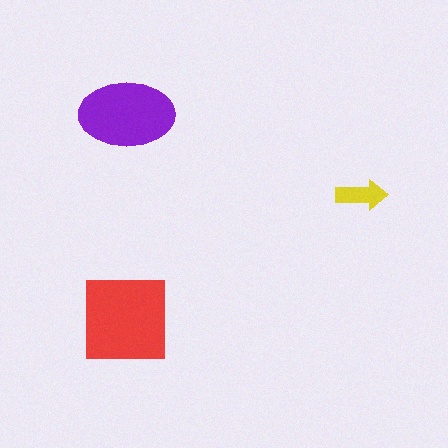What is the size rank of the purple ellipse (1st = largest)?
2nd.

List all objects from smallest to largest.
The yellow arrow, the purple ellipse, the red square.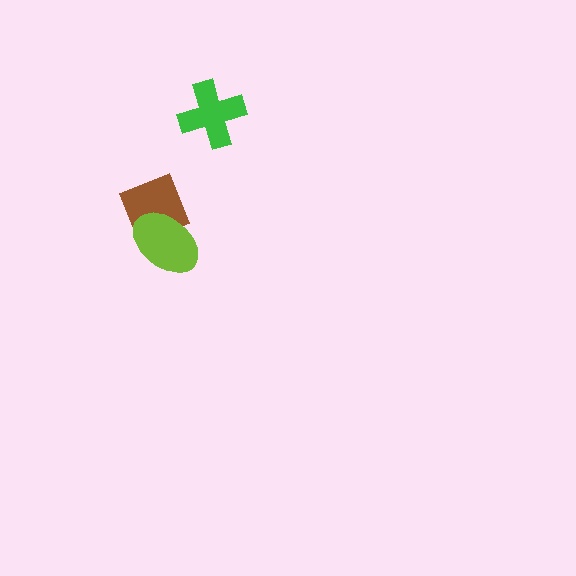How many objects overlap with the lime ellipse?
1 object overlaps with the lime ellipse.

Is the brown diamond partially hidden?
Yes, it is partially covered by another shape.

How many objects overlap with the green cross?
0 objects overlap with the green cross.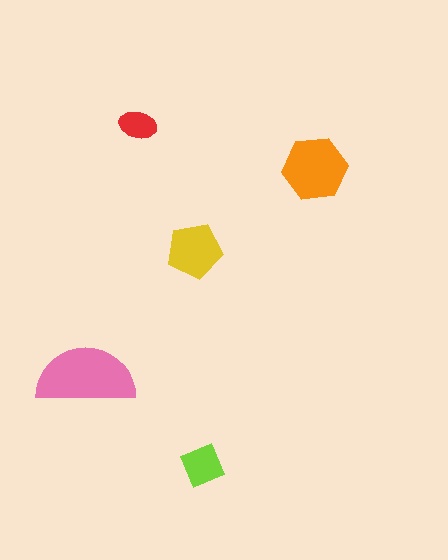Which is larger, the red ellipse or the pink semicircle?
The pink semicircle.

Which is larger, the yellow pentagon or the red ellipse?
The yellow pentagon.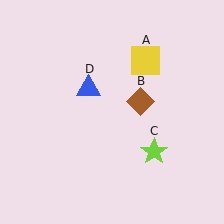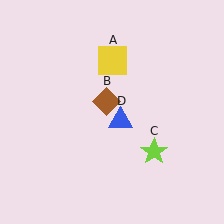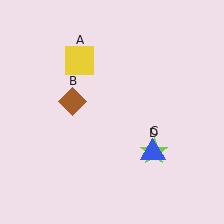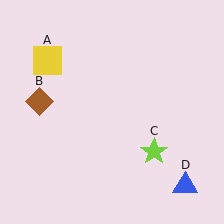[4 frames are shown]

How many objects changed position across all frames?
3 objects changed position: yellow square (object A), brown diamond (object B), blue triangle (object D).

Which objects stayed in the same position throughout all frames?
Lime star (object C) remained stationary.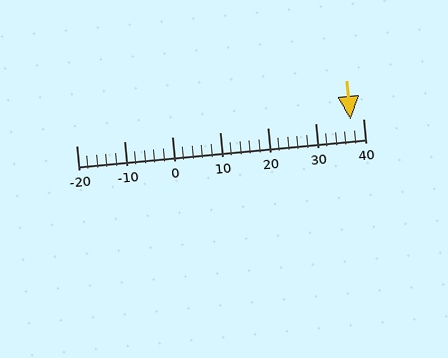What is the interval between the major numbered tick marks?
The major tick marks are spaced 10 units apart.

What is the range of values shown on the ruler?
The ruler shows values from -20 to 40.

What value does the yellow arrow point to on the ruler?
The yellow arrow points to approximately 37.